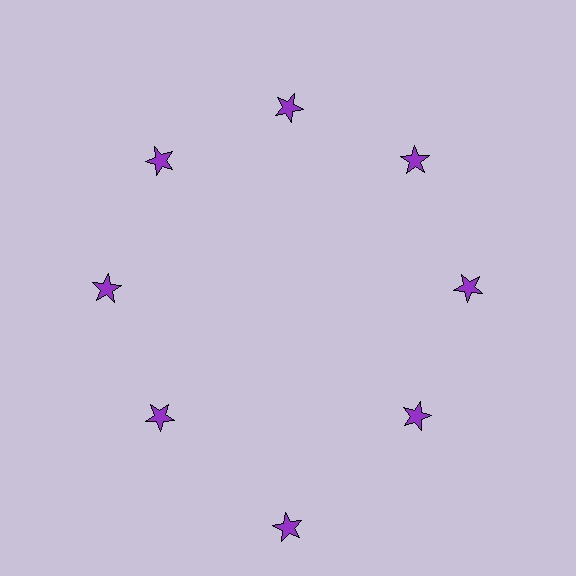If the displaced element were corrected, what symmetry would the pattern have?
It would have 8-fold rotational symmetry — the pattern would map onto itself every 45 degrees.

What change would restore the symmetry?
The symmetry would be restored by moving it inward, back onto the ring so that all 8 stars sit at equal angles and equal distance from the center.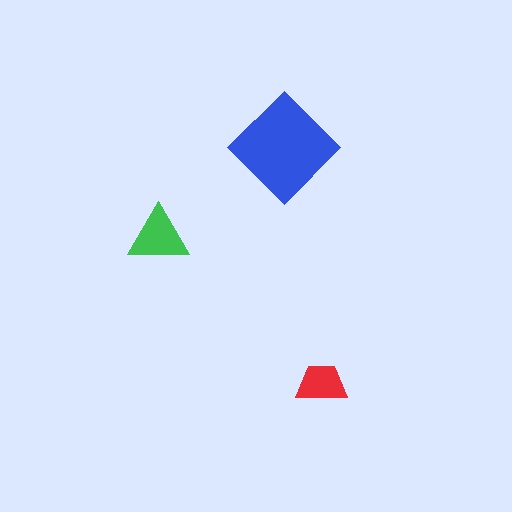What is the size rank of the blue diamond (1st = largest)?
1st.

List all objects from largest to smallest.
The blue diamond, the green triangle, the red trapezoid.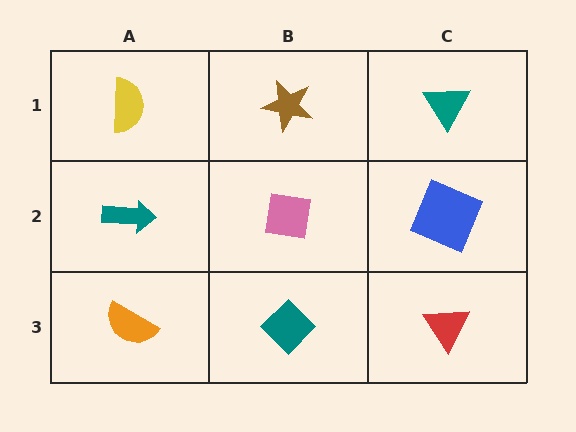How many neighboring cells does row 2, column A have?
3.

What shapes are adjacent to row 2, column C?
A teal triangle (row 1, column C), a red triangle (row 3, column C), a pink square (row 2, column B).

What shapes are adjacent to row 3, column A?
A teal arrow (row 2, column A), a teal diamond (row 3, column B).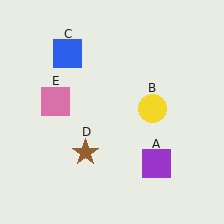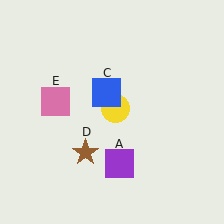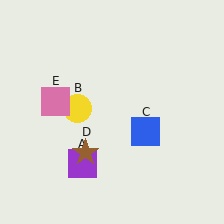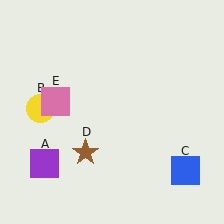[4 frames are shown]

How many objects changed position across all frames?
3 objects changed position: purple square (object A), yellow circle (object B), blue square (object C).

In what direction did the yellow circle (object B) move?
The yellow circle (object B) moved left.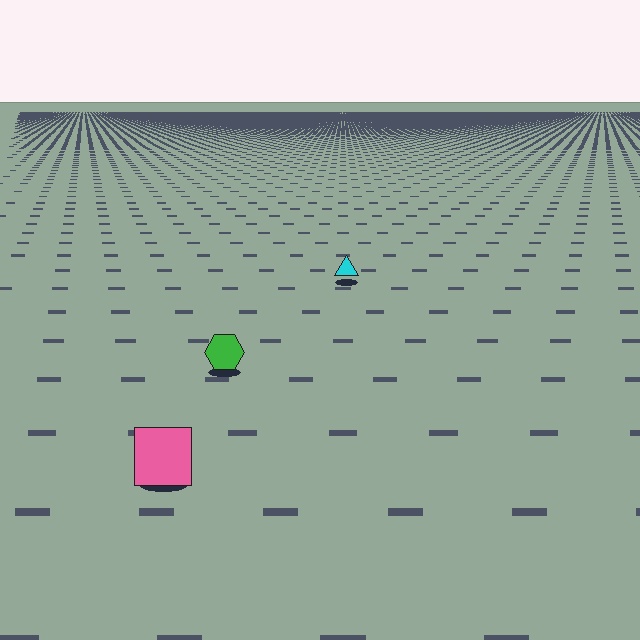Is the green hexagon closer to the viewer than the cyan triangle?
Yes. The green hexagon is closer — you can tell from the texture gradient: the ground texture is coarser near it.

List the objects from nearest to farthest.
From nearest to farthest: the pink square, the green hexagon, the cyan triangle.